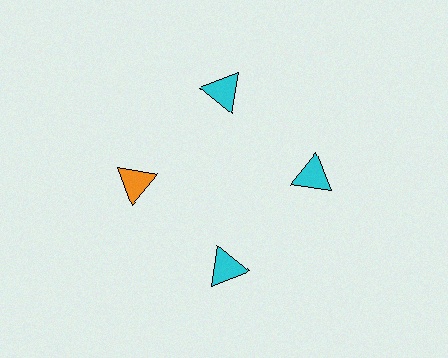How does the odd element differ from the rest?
It has a different color: orange instead of cyan.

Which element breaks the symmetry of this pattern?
The orange triangle at roughly the 9 o'clock position breaks the symmetry. All other shapes are cyan triangles.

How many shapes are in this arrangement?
There are 4 shapes arranged in a ring pattern.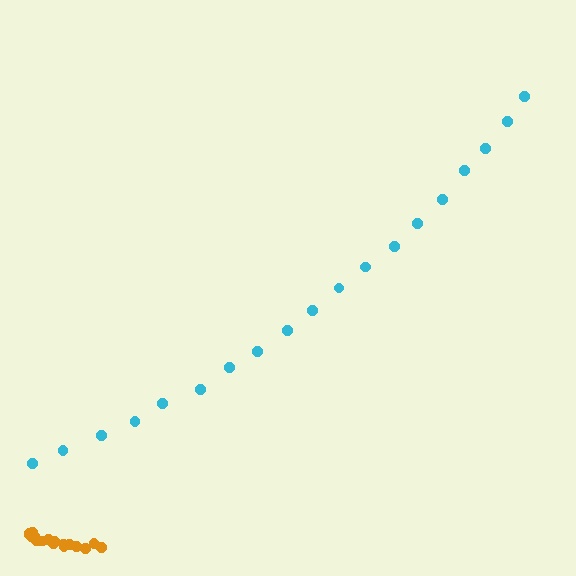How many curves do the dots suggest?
There are 2 distinct paths.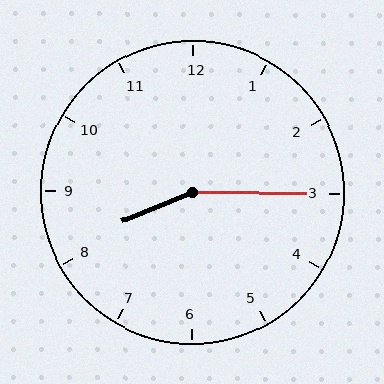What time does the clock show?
8:15.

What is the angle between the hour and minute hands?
Approximately 158 degrees.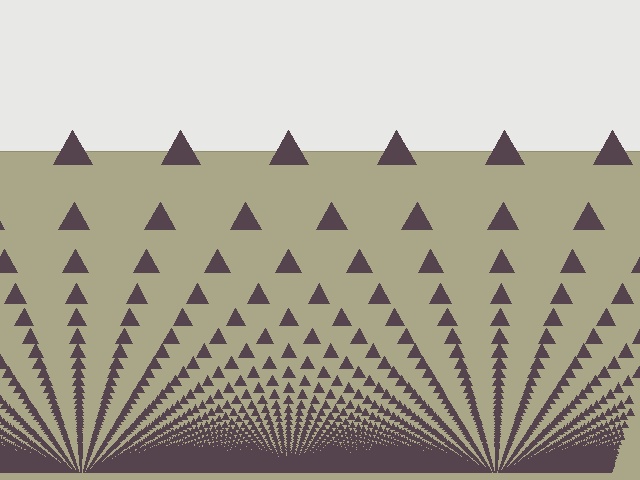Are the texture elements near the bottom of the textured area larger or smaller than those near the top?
Smaller. The gradient is inverted — elements near the bottom are smaller and denser.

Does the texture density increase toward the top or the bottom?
Density increases toward the bottom.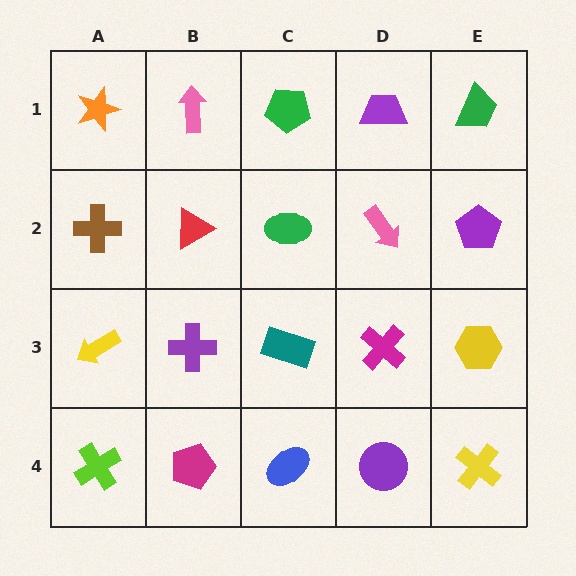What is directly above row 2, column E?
A green trapezoid.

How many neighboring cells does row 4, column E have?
2.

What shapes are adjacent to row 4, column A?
A yellow arrow (row 3, column A), a magenta pentagon (row 4, column B).